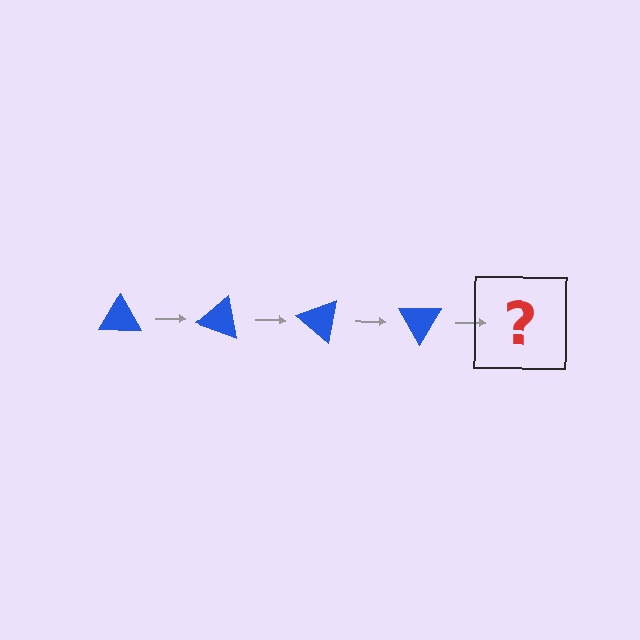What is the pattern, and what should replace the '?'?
The pattern is that the triangle rotates 20 degrees each step. The '?' should be a blue triangle rotated 80 degrees.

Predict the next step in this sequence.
The next step is a blue triangle rotated 80 degrees.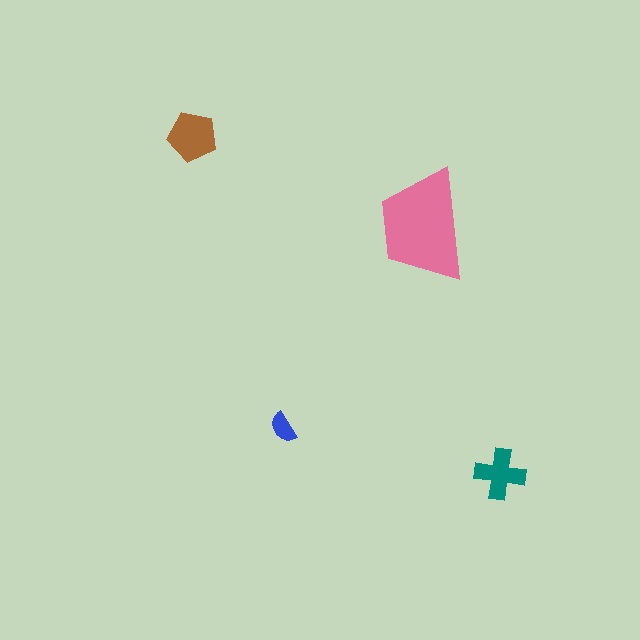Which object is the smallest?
The blue semicircle.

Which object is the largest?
The pink trapezoid.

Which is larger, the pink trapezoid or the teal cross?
The pink trapezoid.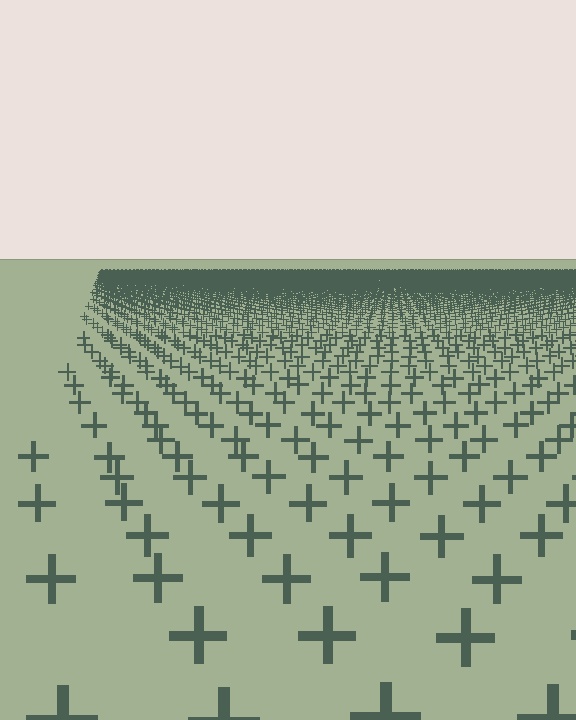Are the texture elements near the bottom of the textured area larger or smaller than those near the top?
Larger. Near the bottom, elements are closer to the viewer and appear at a bigger on-screen size.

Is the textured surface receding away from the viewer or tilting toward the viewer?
The surface is receding away from the viewer. Texture elements get smaller and denser toward the top.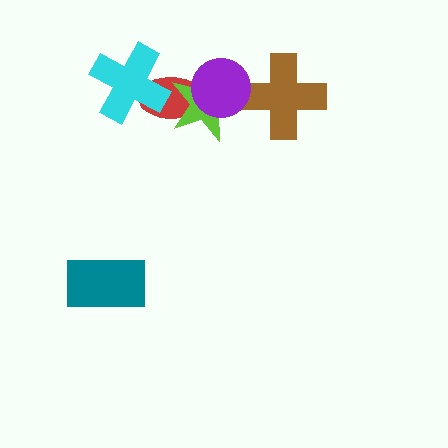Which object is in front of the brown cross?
The purple circle is in front of the brown cross.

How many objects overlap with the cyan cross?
1 object overlaps with the cyan cross.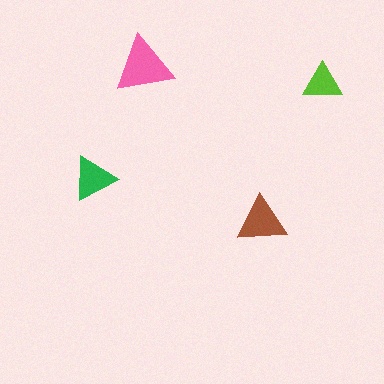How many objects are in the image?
There are 4 objects in the image.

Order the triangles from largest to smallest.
the pink one, the brown one, the green one, the lime one.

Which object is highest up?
The pink triangle is topmost.